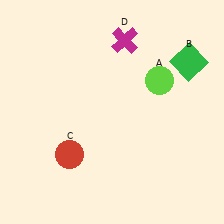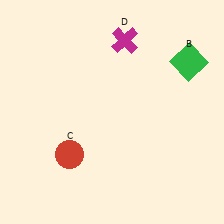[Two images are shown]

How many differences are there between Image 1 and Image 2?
There is 1 difference between the two images.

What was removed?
The lime circle (A) was removed in Image 2.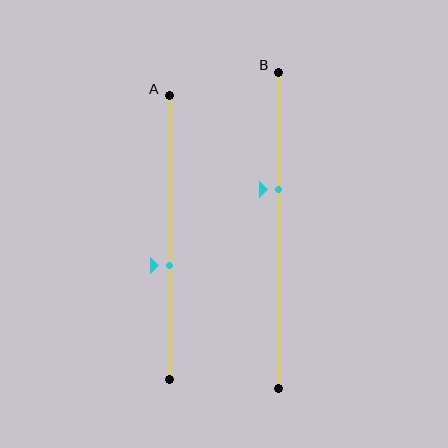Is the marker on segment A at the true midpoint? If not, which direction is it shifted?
No, the marker on segment A is shifted downward by about 10% of the segment length.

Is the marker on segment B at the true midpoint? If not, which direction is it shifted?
No, the marker on segment B is shifted upward by about 13% of the segment length.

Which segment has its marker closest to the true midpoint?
Segment A has its marker closest to the true midpoint.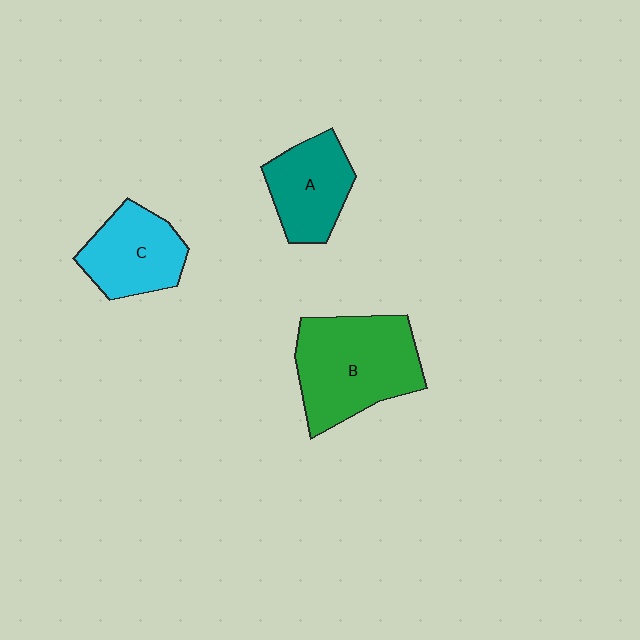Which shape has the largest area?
Shape B (green).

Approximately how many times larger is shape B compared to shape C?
Approximately 1.5 times.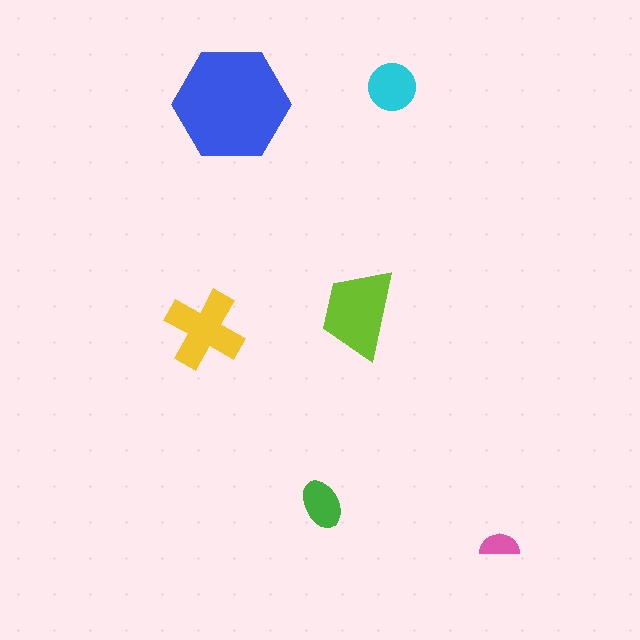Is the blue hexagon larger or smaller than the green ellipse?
Larger.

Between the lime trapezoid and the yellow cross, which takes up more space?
The lime trapezoid.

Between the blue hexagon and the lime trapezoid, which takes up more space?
The blue hexagon.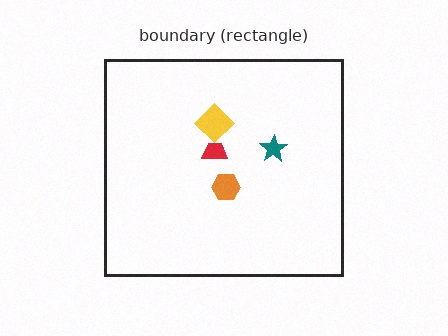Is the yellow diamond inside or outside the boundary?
Inside.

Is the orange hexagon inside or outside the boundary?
Inside.